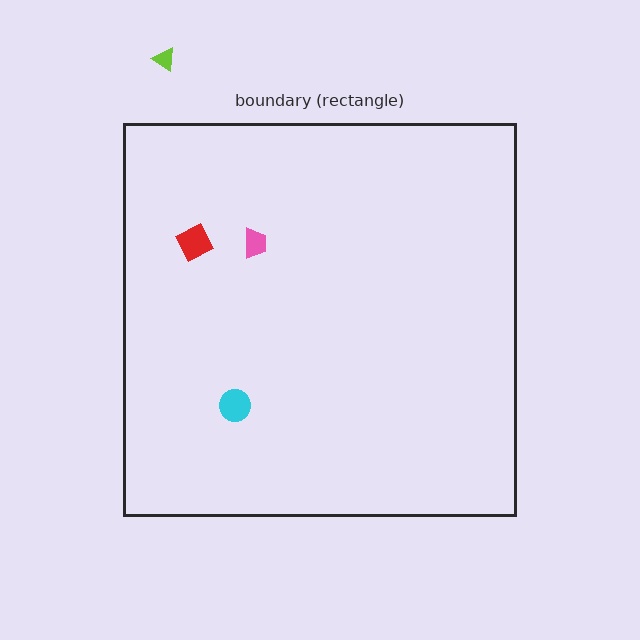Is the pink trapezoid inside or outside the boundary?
Inside.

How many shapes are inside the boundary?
3 inside, 1 outside.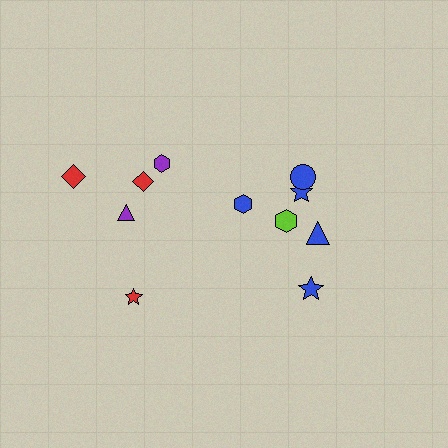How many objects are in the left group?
There are 5 objects.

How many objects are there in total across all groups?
There are 12 objects.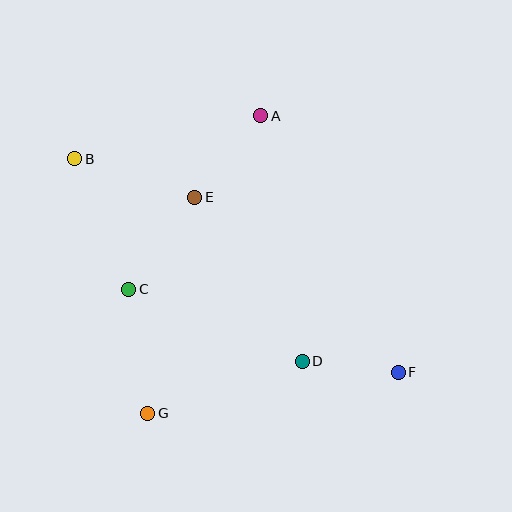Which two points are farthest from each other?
Points B and F are farthest from each other.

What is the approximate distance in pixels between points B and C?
The distance between B and C is approximately 141 pixels.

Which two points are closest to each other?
Points D and F are closest to each other.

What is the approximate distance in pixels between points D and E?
The distance between D and E is approximately 196 pixels.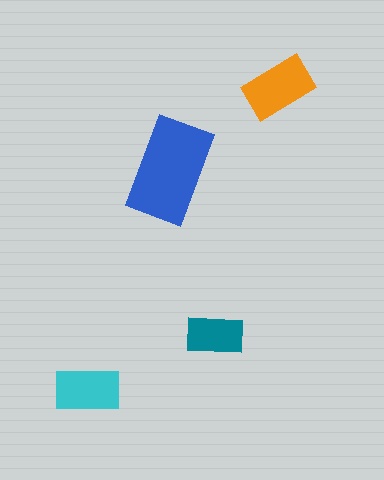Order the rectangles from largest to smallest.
the blue one, the orange one, the cyan one, the teal one.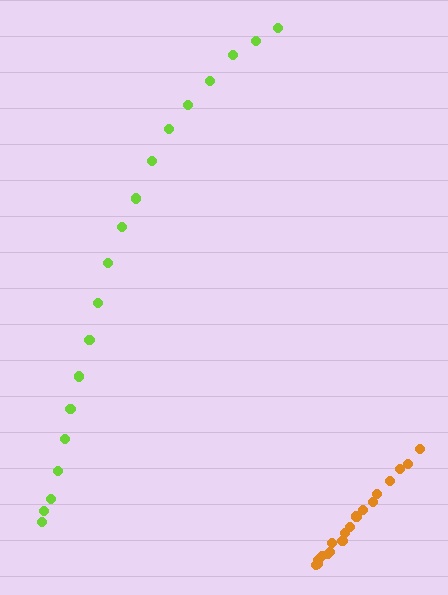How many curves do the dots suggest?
There are 2 distinct paths.